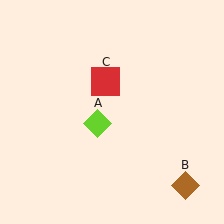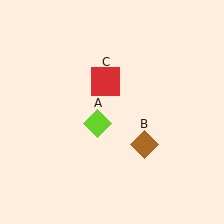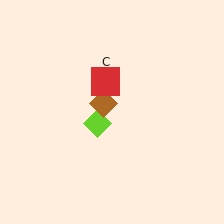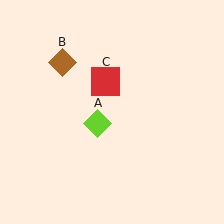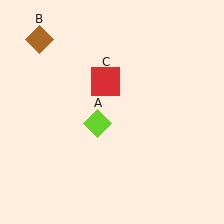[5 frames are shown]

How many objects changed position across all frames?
1 object changed position: brown diamond (object B).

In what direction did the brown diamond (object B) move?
The brown diamond (object B) moved up and to the left.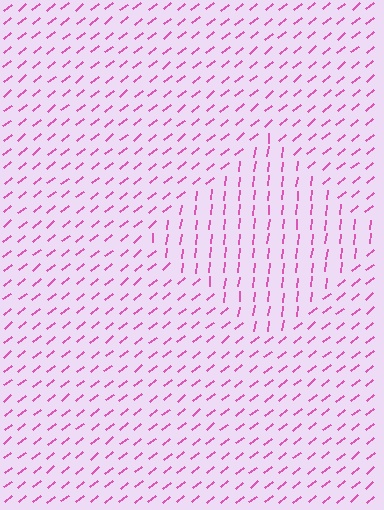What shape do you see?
I see a diamond.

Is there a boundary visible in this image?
Yes, there is a texture boundary formed by a change in line orientation.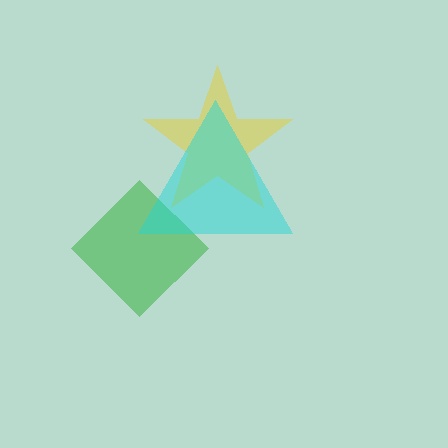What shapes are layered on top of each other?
The layered shapes are: a green diamond, a yellow star, a cyan triangle.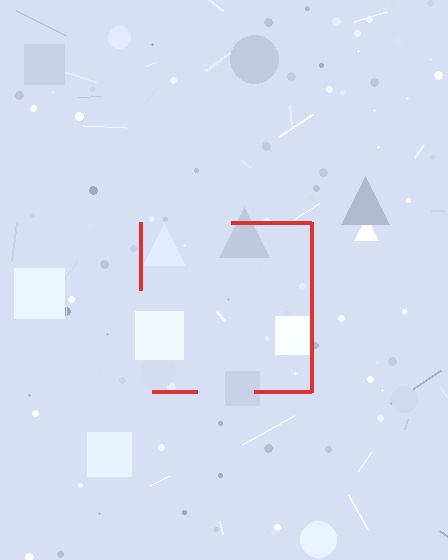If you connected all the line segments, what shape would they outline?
They would outline a square.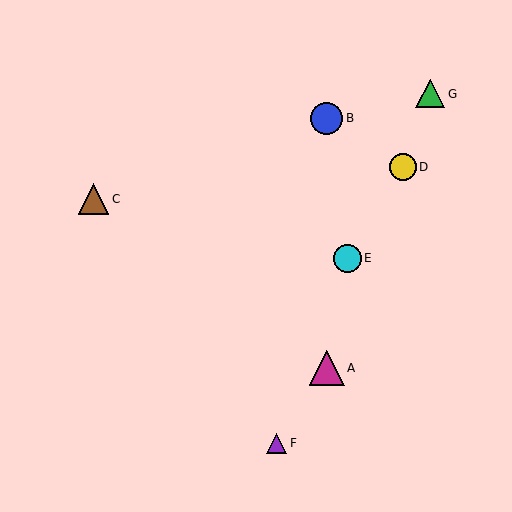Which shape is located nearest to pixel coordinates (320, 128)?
The blue circle (labeled B) at (327, 118) is nearest to that location.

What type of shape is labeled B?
Shape B is a blue circle.